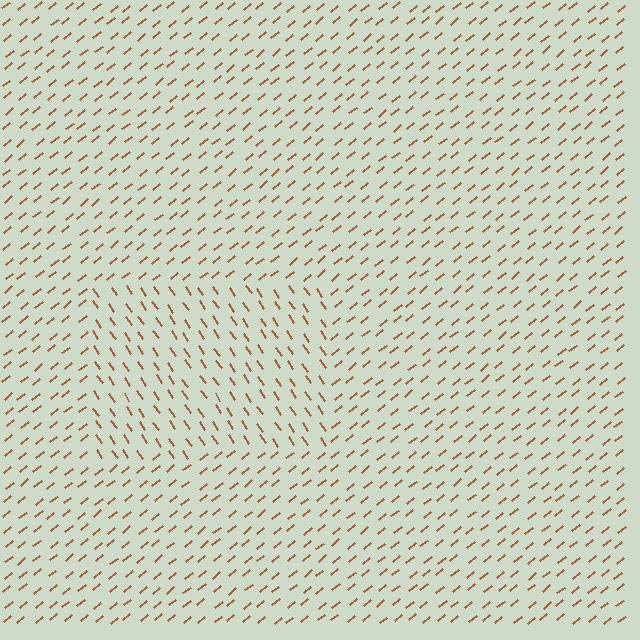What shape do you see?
I see a rectangle.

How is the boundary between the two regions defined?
The boundary is defined purely by a change in line orientation (approximately 85 degrees difference). All lines are the same color and thickness.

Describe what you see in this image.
The image is filled with small brown line segments. A rectangle region in the image has lines oriented differently from the surrounding lines, creating a visible texture boundary.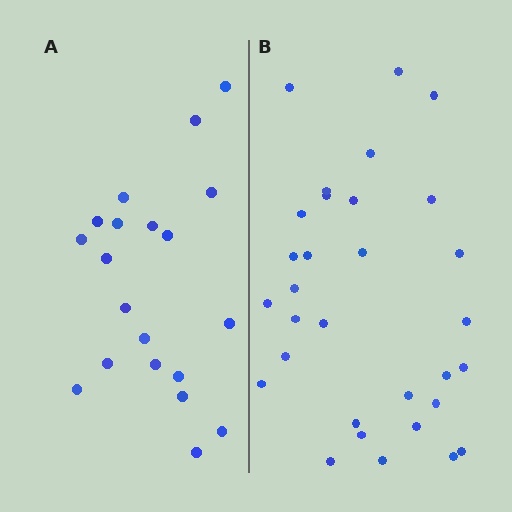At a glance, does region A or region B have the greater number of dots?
Region B (the right region) has more dots.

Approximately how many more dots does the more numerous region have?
Region B has roughly 12 or so more dots than region A.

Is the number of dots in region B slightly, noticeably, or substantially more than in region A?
Region B has substantially more. The ratio is roughly 1.6 to 1.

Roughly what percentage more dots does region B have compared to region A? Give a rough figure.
About 55% more.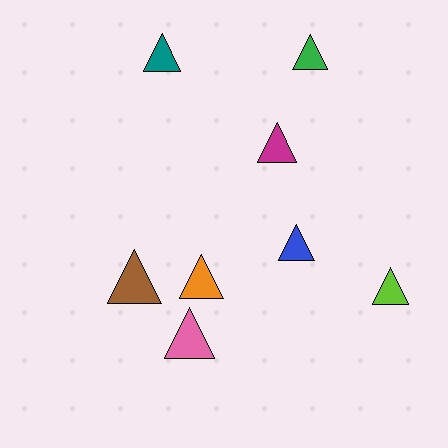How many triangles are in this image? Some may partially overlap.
There are 8 triangles.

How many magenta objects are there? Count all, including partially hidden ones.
There is 1 magenta object.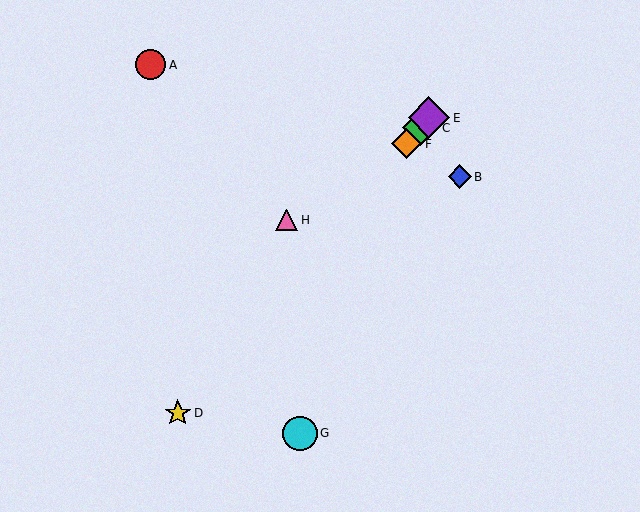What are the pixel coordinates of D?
Object D is at (178, 413).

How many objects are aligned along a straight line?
4 objects (C, D, E, F) are aligned along a straight line.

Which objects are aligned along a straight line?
Objects C, D, E, F are aligned along a straight line.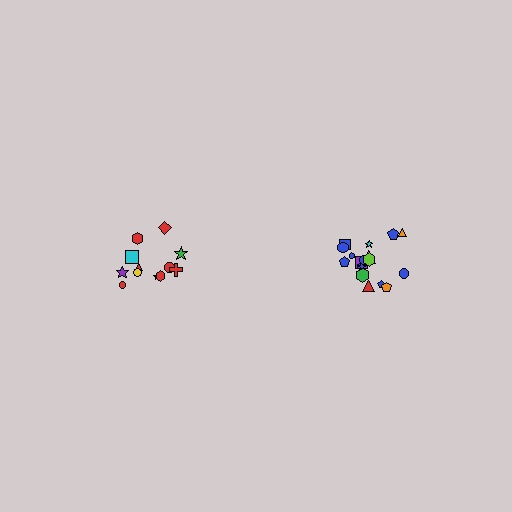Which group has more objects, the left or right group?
The right group.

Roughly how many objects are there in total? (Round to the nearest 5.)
Roughly 30 objects in total.